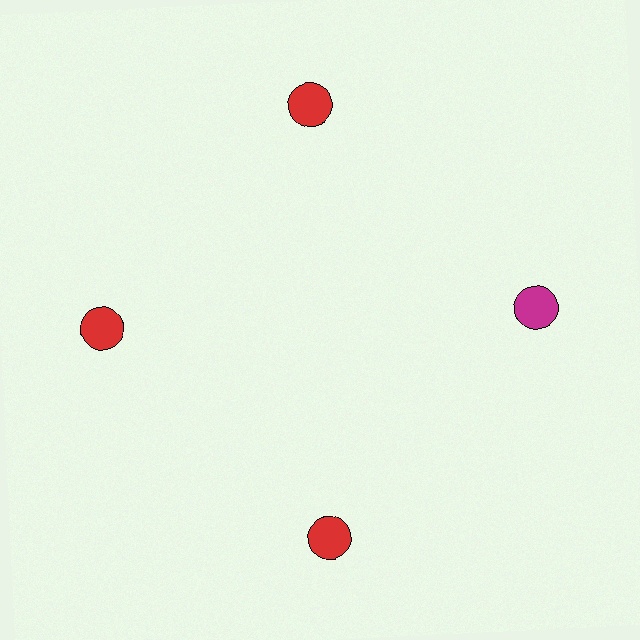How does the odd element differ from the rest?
It has a different color: magenta instead of red.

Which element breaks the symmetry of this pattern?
The magenta circle at roughly the 3 o'clock position breaks the symmetry. All other shapes are red circles.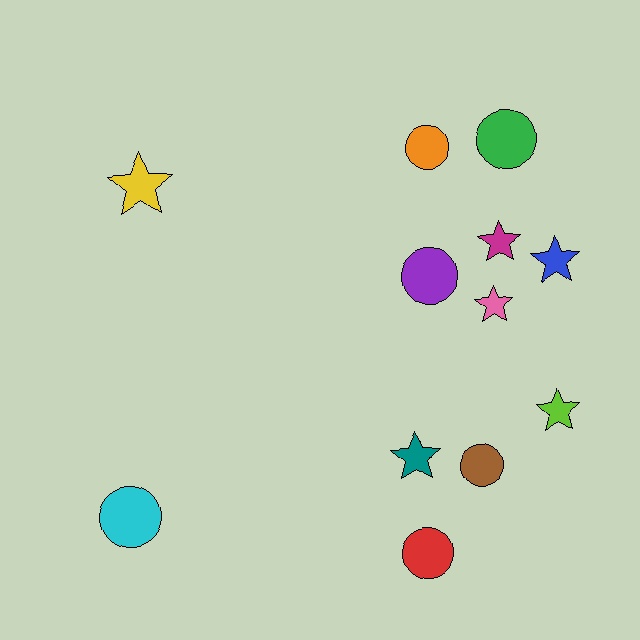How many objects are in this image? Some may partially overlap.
There are 12 objects.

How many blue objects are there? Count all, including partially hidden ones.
There is 1 blue object.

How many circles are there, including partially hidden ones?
There are 6 circles.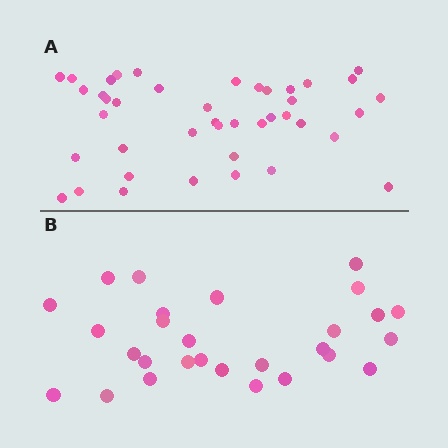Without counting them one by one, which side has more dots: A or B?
Region A (the top region) has more dots.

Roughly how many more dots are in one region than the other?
Region A has approximately 15 more dots than region B.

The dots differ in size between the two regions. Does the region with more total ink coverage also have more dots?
No. Region B has more total ink coverage because its dots are larger, but region A actually contains more individual dots. Total area can be misleading — the number of items is what matters here.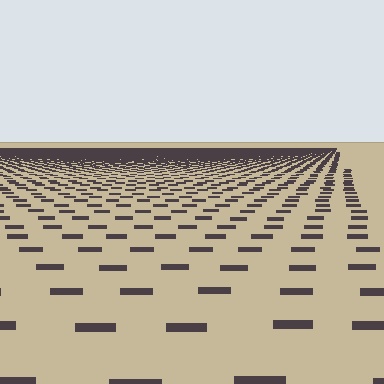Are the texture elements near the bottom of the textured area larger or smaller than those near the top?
Larger. Near the bottom, elements are closer to the viewer and appear at a bigger on-screen size.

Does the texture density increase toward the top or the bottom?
Density increases toward the top.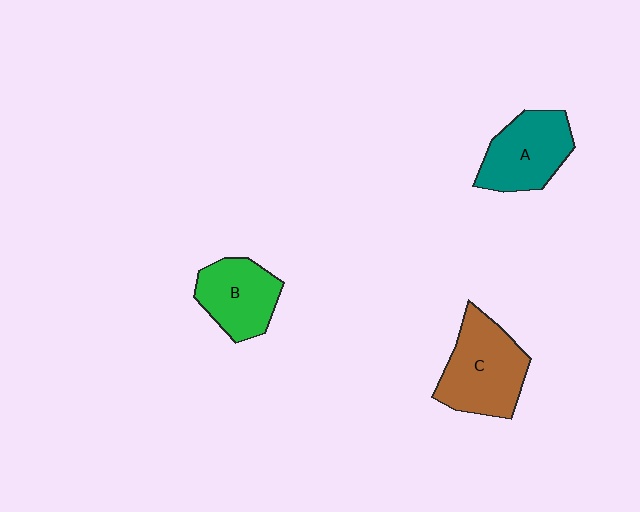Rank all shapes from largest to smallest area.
From largest to smallest: C (brown), A (teal), B (green).